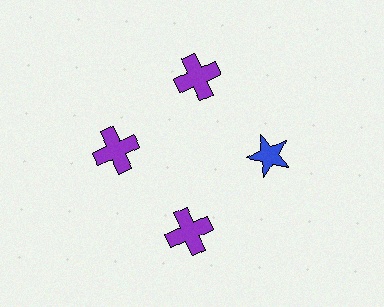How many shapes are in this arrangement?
There are 4 shapes arranged in a ring pattern.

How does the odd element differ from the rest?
It differs in both color (blue instead of purple) and shape (star instead of cross).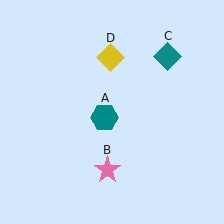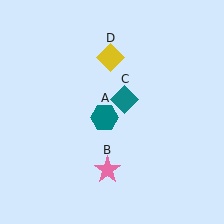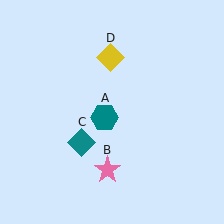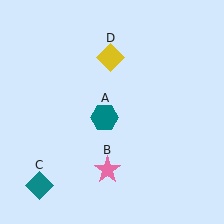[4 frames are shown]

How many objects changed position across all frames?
1 object changed position: teal diamond (object C).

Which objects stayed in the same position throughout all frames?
Teal hexagon (object A) and pink star (object B) and yellow diamond (object D) remained stationary.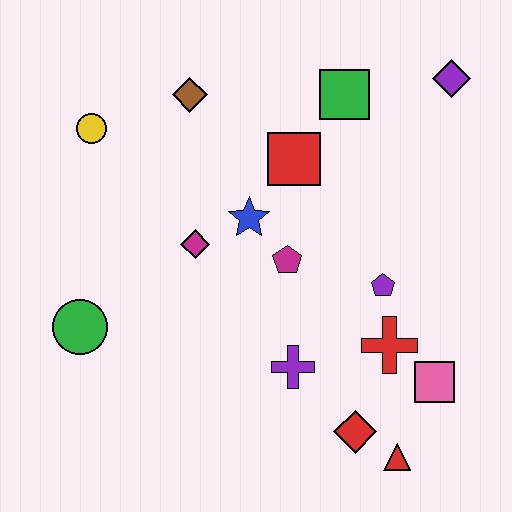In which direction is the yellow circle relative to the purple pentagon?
The yellow circle is to the left of the purple pentagon.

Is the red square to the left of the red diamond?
Yes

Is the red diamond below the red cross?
Yes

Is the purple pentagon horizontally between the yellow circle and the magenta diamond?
No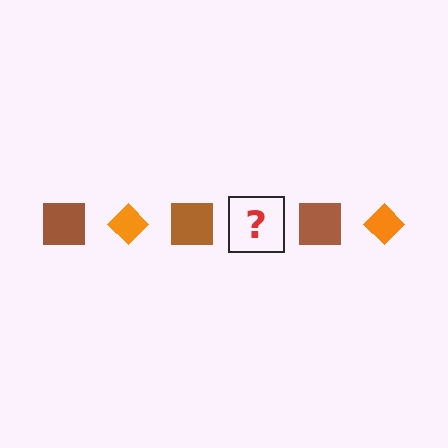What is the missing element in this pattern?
The missing element is an orange diamond.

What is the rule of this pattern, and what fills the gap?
The rule is that the pattern alternates between brown square and orange diamond. The gap should be filled with an orange diamond.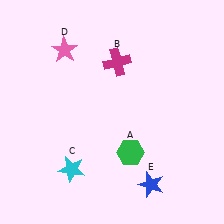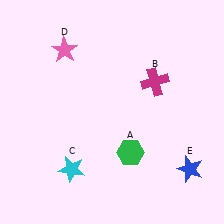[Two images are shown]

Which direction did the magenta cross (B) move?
The magenta cross (B) moved right.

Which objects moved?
The objects that moved are: the magenta cross (B), the blue star (E).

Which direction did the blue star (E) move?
The blue star (E) moved right.